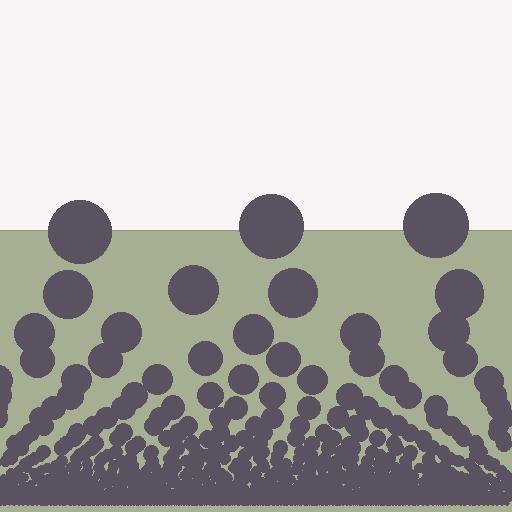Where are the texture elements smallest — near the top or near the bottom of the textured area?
Near the bottom.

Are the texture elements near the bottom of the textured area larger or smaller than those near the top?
Smaller. The gradient is inverted — elements near the bottom are smaller and denser.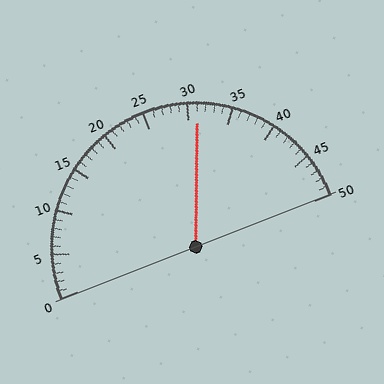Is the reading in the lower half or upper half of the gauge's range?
The reading is in the upper half of the range (0 to 50).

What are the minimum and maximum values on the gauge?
The gauge ranges from 0 to 50.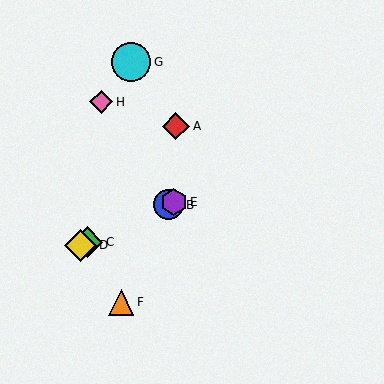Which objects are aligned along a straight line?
Objects B, C, D, E are aligned along a straight line.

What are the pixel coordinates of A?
Object A is at (176, 126).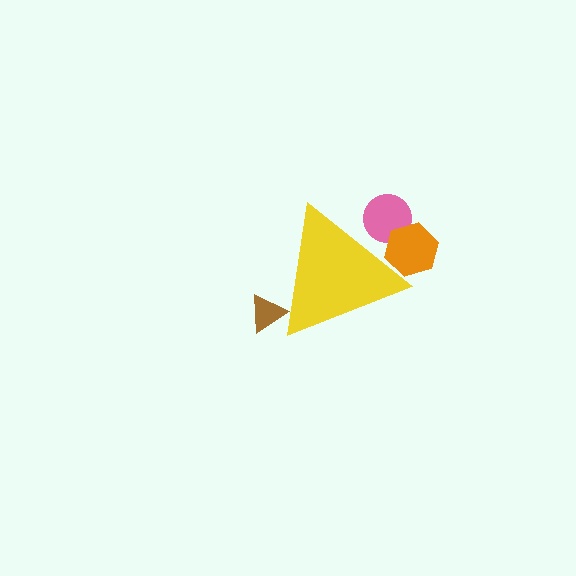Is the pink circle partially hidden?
Yes, the pink circle is partially hidden behind the yellow triangle.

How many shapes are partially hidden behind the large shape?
3 shapes are partially hidden.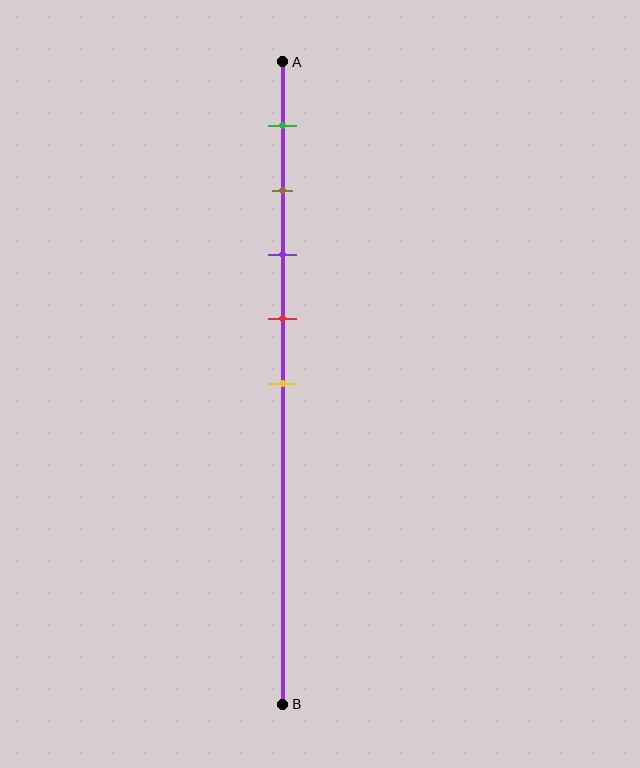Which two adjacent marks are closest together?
The brown and purple marks are the closest adjacent pair.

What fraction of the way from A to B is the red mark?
The red mark is approximately 40% (0.4) of the way from A to B.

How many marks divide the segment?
There are 5 marks dividing the segment.